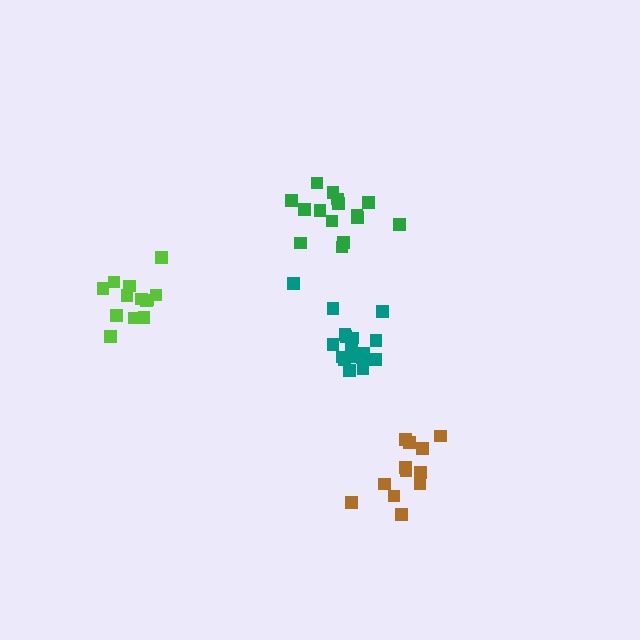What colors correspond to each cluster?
The clusters are colored: green, teal, lime, brown.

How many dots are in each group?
Group 1: 15 dots, Group 2: 17 dots, Group 3: 13 dots, Group 4: 12 dots (57 total).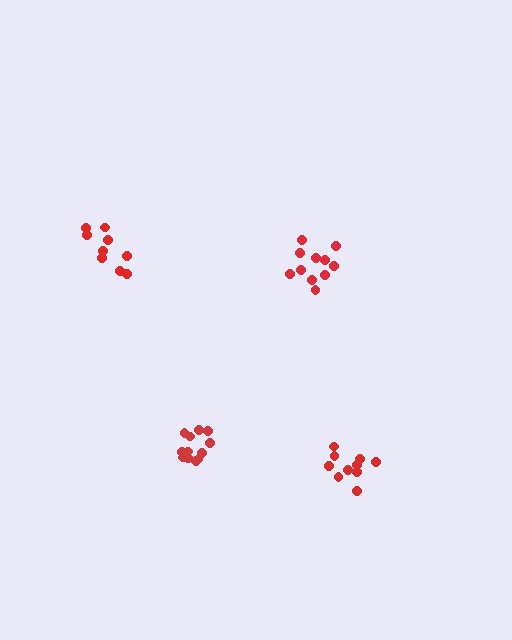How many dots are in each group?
Group 1: 11 dots, Group 2: 12 dots, Group 3: 10 dots, Group 4: 9 dots (42 total).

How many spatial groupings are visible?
There are 4 spatial groupings.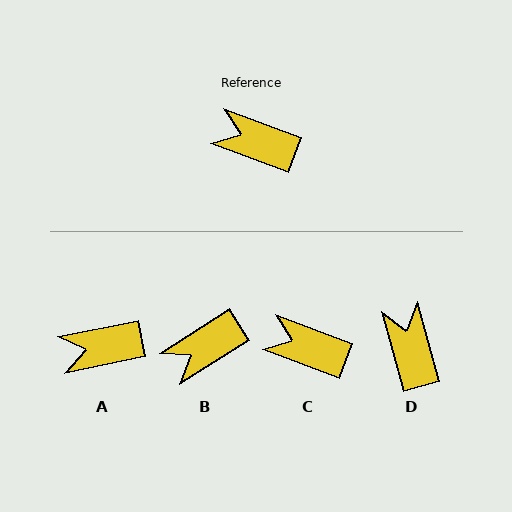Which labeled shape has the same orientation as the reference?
C.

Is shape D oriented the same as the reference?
No, it is off by about 55 degrees.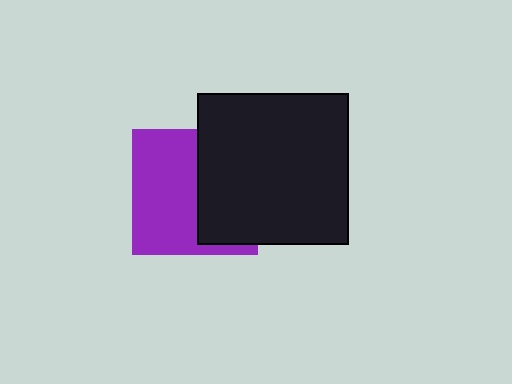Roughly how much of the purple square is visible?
About half of it is visible (roughly 56%).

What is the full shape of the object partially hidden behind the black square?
The partially hidden object is a purple square.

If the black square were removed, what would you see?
You would see the complete purple square.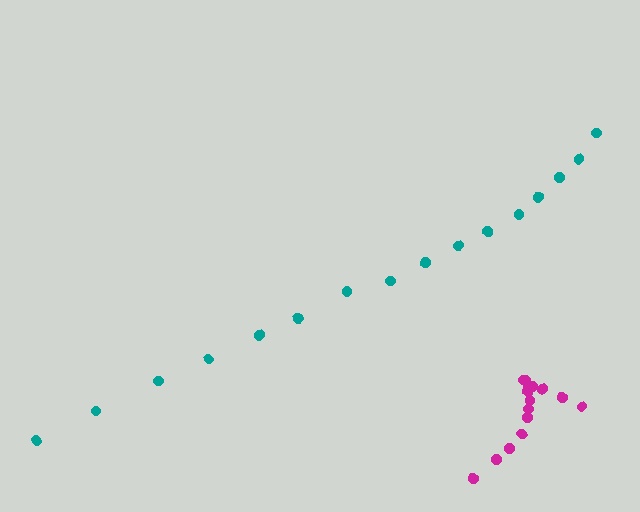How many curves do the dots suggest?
There are 2 distinct paths.